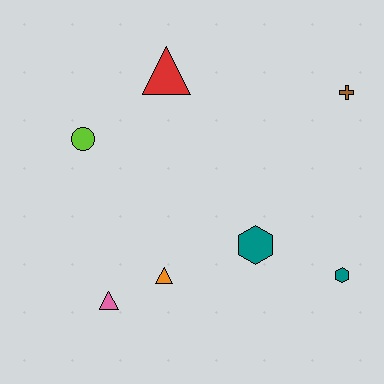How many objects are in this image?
There are 7 objects.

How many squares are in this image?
There are no squares.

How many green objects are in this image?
There are no green objects.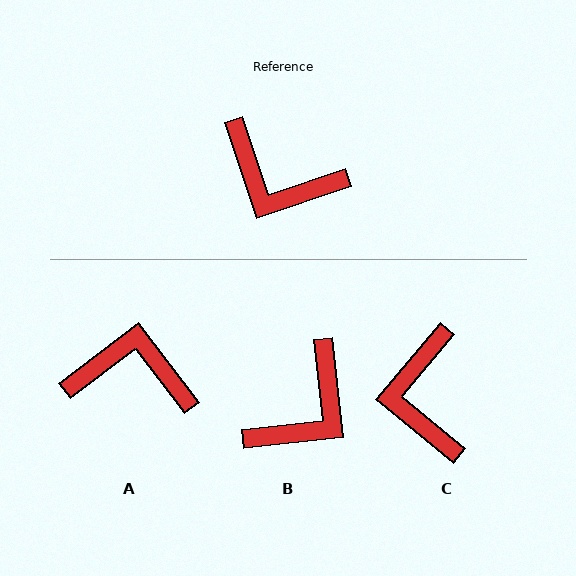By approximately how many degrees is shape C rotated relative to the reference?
Approximately 58 degrees clockwise.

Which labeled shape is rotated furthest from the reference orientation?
A, about 161 degrees away.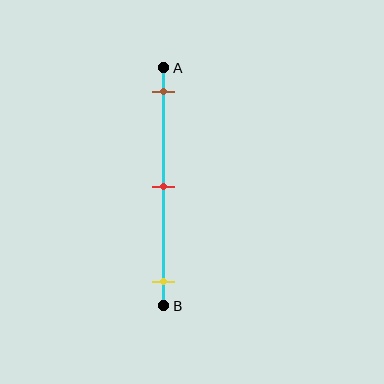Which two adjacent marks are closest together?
The brown and red marks are the closest adjacent pair.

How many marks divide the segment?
There are 3 marks dividing the segment.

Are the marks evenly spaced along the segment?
Yes, the marks are approximately evenly spaced.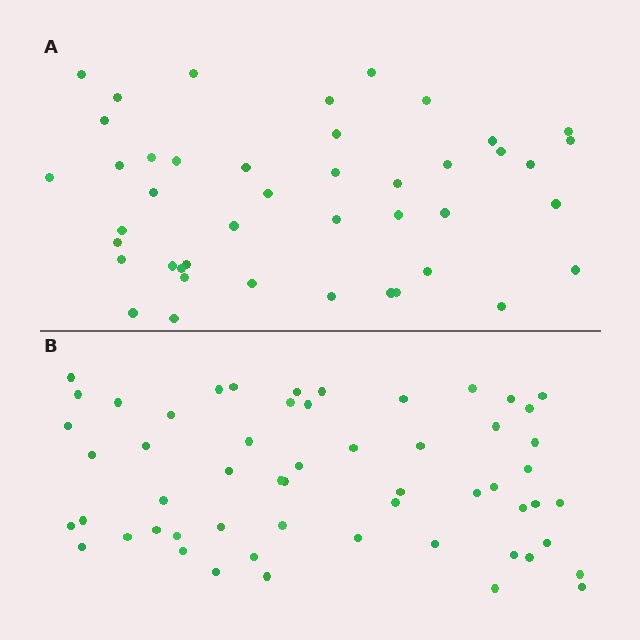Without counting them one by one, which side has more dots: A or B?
Region B (the bottom region) has more dots.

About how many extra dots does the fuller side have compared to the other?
Region B has roughly 12 or so more dots than region A.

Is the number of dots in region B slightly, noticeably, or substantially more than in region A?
Region B has noticeably more, but not dramatically so. The ratio is roughly 1.3 to 1.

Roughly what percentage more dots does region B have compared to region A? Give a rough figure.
About 25% more.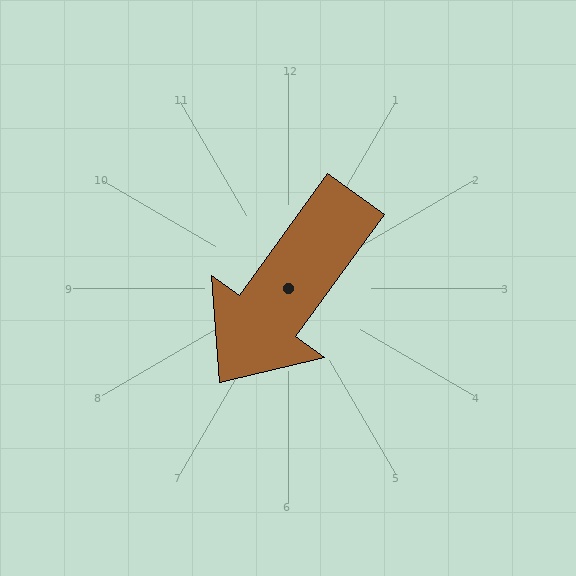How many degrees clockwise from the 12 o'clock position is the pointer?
Approximately 216 degrees.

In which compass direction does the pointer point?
Southwest.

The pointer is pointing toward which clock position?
Roughly 7 o'clock.